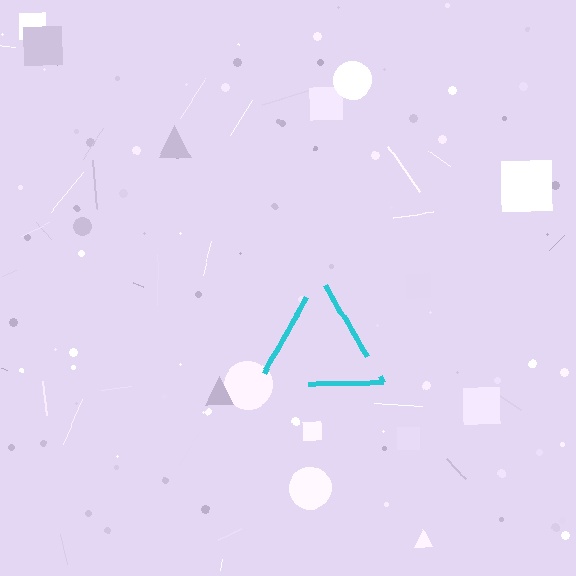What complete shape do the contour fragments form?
The contour fragments form a triangle.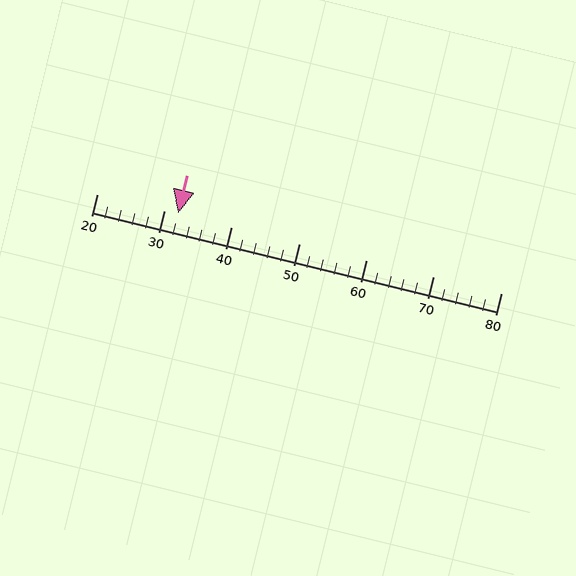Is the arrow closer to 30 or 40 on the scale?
The arrow is closer to 30.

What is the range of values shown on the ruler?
The ruler shows values from 20 to 80.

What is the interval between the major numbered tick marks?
The major tick marks are spaced 10 units apart.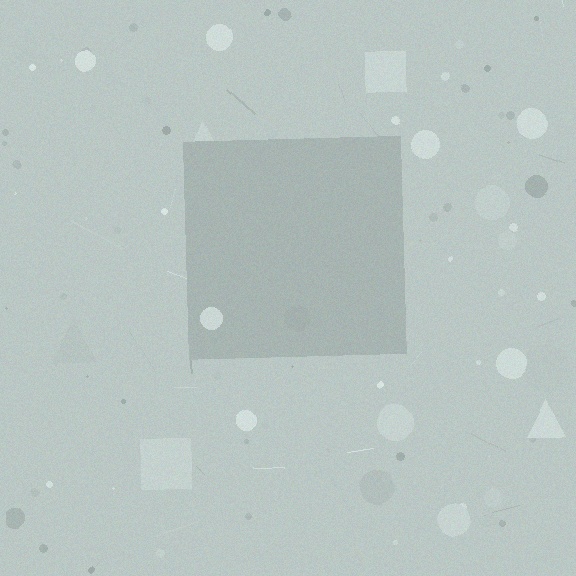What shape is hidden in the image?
A square is hidden in the image.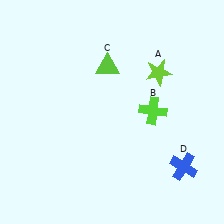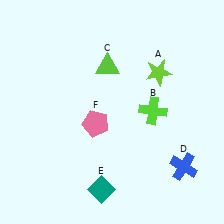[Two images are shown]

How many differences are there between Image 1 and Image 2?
There are 2 differences between the two images.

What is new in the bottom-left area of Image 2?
A teal diamond (E) was added in the bottom-left area of Image 2.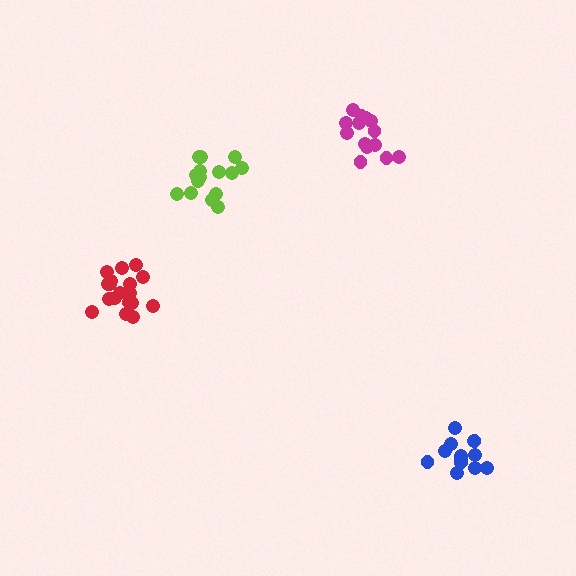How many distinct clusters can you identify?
There are 4 distinct clusters.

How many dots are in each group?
Group 1: 13 dots, Group 2: 18 dots, Group 3: 15 dots, Group 4: 14 dots (60 total).